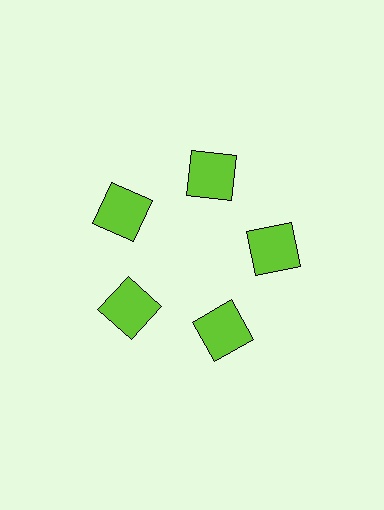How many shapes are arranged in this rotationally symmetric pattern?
There are 5 shapes, arranged in 5 groups of 1.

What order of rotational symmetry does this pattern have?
This pattern has 5-fold rotational symmetry.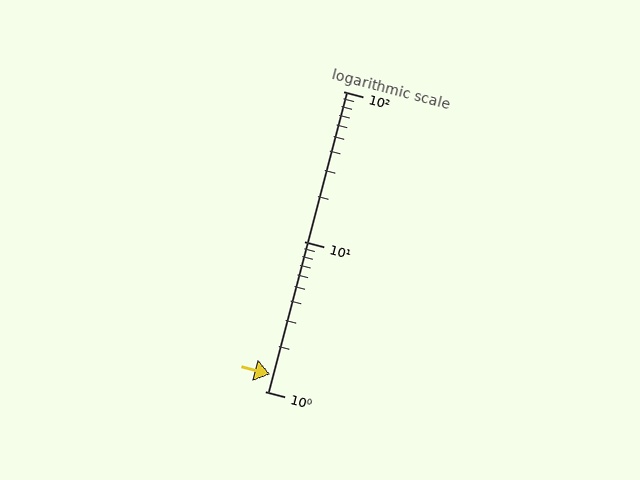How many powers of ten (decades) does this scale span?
The scale spans 2 decades, from 1 to 100.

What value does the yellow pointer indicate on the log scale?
The pointer indicates approximately 1.3.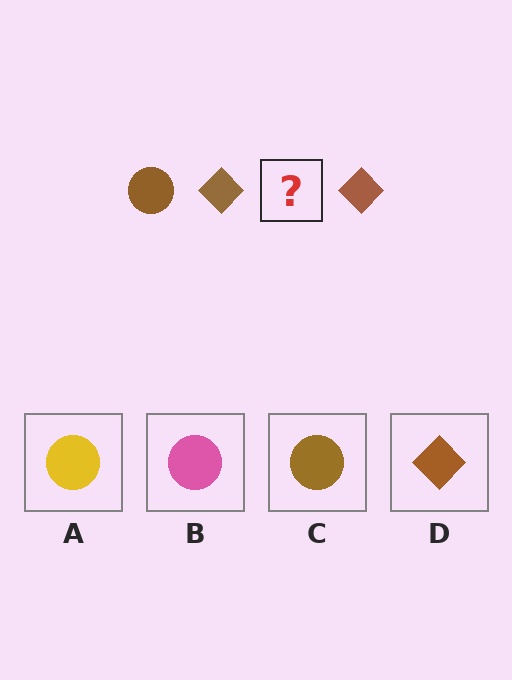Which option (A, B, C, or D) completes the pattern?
C.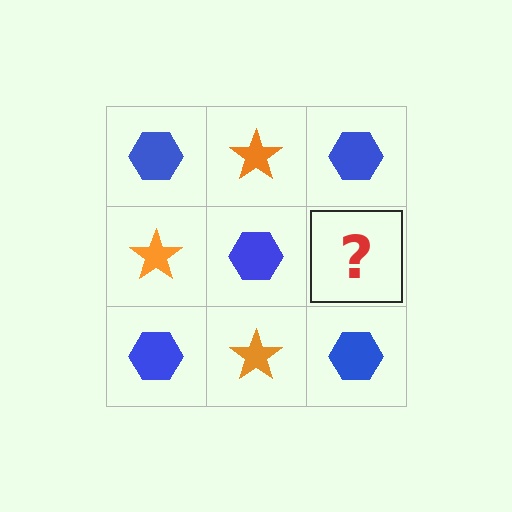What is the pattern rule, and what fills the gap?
The rule is that it alternates blue hexagon and orange star in a checkerboard pattern. The gap should be filled with an orange star.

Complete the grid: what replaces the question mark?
The question mark should be replaced with an orange star.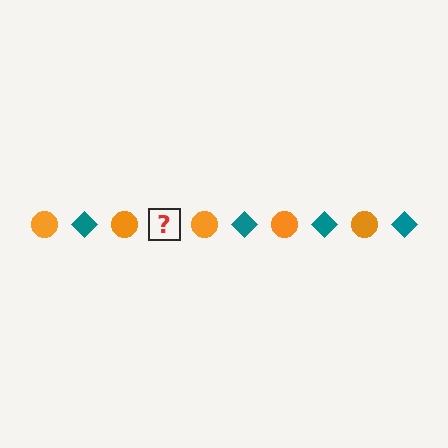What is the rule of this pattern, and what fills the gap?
The rule is that the pattern alternates between orange circle and teal diamond. The gap should be filled with a teal diamond.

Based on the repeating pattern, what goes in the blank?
The blank should be a teal diamond.